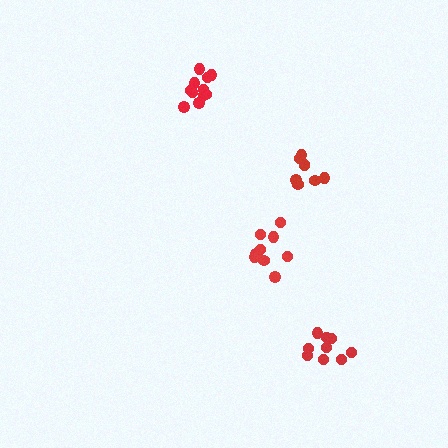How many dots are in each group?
Group 1: 8 dots, Group 2: 9 dots, Group 3: 9 dots, Group 4: 11 dots (37 total).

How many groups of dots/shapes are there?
There are 4 groups.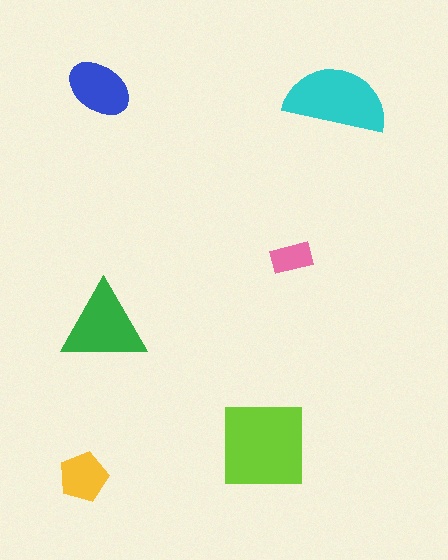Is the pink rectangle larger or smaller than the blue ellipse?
Smaller.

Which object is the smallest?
The pink rectangle.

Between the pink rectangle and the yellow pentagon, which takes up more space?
The yellow pentagon.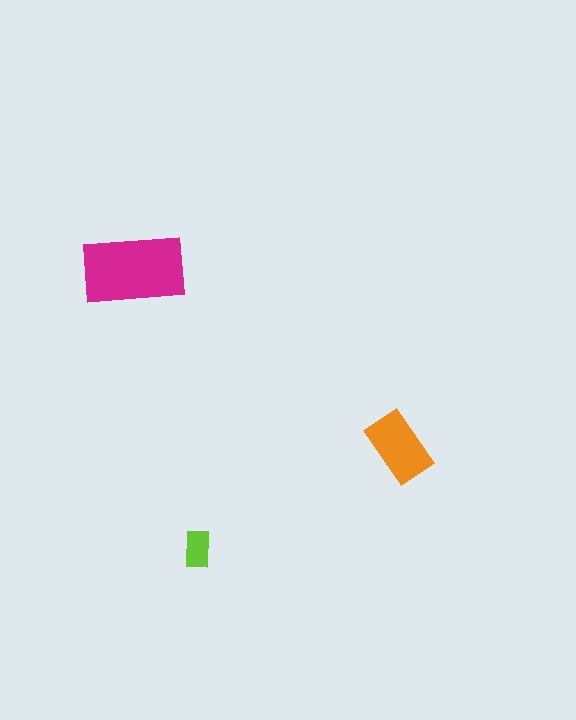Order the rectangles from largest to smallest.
the magenta one, the orange one, the lime one.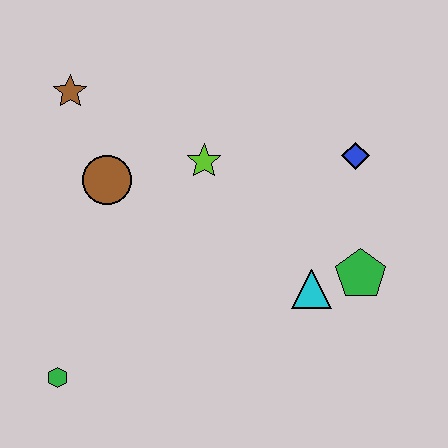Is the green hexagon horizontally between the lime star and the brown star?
No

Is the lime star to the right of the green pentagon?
No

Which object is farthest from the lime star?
The green hexagon is farthest from the lime star.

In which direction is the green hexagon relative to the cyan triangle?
The green hexagon is to the left of the cyan triangle.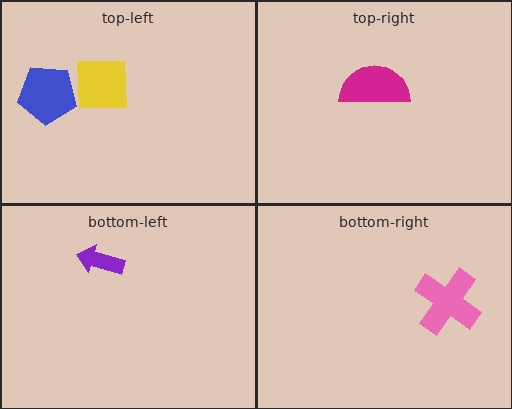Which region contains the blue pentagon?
The top-left region.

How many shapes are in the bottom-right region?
1.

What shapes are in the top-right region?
The magenta semicircle.